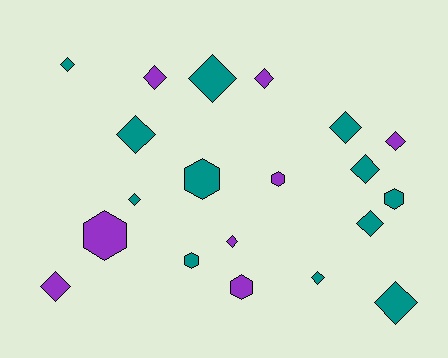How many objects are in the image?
There are 20 objects.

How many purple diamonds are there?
There are 5 purple diamonds.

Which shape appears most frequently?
Diamond, with 14 objects.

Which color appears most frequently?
Teal, with 12 objects.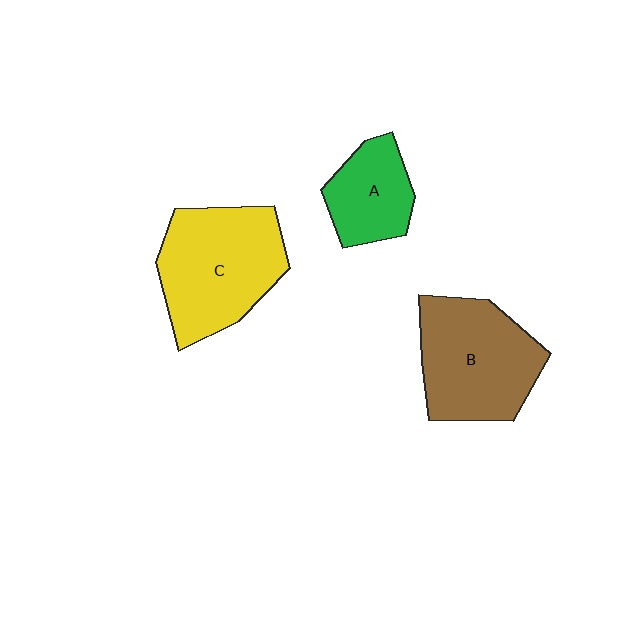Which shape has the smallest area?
Shape A (green).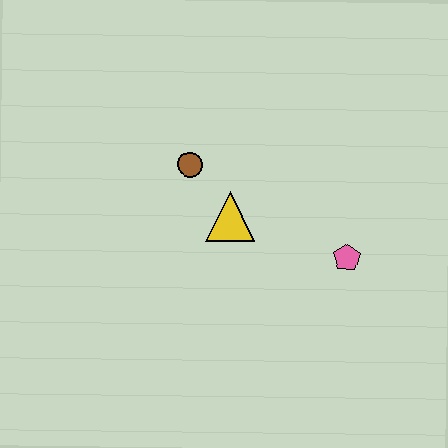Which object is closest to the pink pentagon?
The yellow triangle is closest to the pink pentagon.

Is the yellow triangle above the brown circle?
No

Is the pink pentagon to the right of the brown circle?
Yes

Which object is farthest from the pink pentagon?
The brown circle is farthest from the pink pentagon.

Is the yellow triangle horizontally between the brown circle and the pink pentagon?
Yes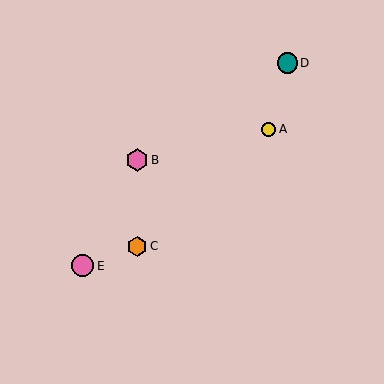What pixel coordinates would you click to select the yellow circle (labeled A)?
Click at (269, 129) to select the yellow circle A.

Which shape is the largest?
The pink hexagon (labeled B) is the largest.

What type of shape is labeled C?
Shape C is an orange hexagon.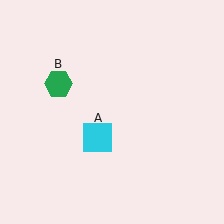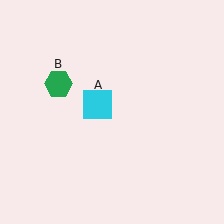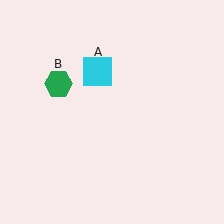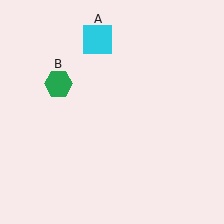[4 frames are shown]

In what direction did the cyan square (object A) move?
The cyan square (object A) moved up.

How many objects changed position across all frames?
1 object changed position: cyan square (object A).